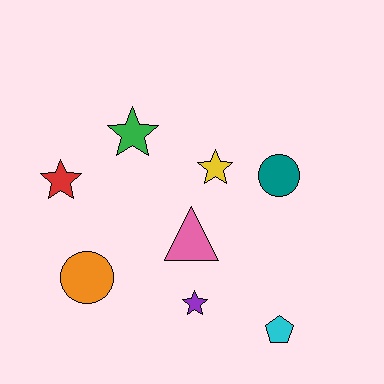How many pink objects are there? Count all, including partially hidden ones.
There is 1 pink object.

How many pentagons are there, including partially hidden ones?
There is 1 pentagon.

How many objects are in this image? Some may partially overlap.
There are 8 objects.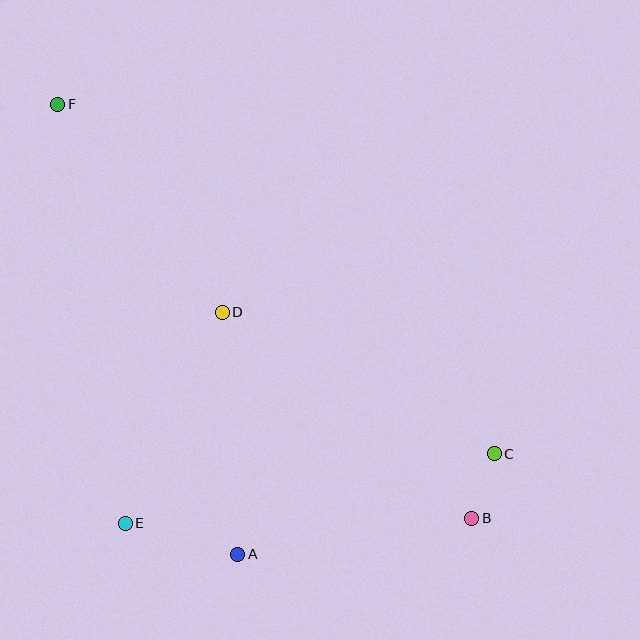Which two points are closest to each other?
Points B and C are closest to each other.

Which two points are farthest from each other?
Points B and F are farthest from each other.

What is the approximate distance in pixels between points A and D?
The distance between A and D is approximately 242 pixels.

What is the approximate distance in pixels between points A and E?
The distance between A and E is approximately 116 pixels.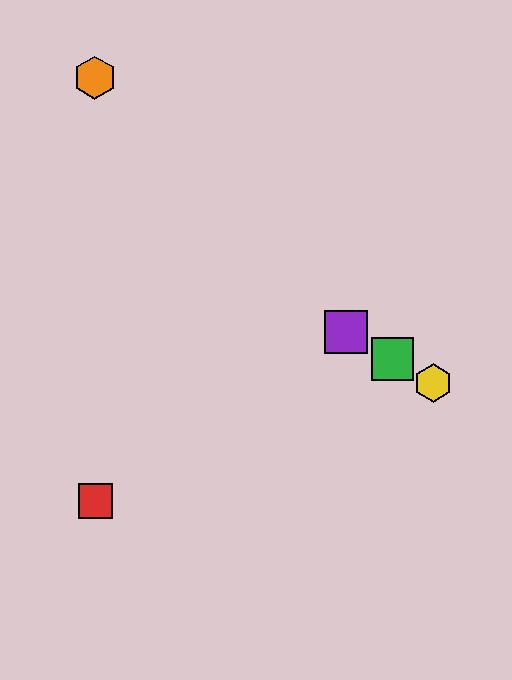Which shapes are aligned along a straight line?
The blue hexagon, the green square, the yellow hexagon, the purple square are aligned along a straight line.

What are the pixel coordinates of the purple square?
The purple square is at (346, 332).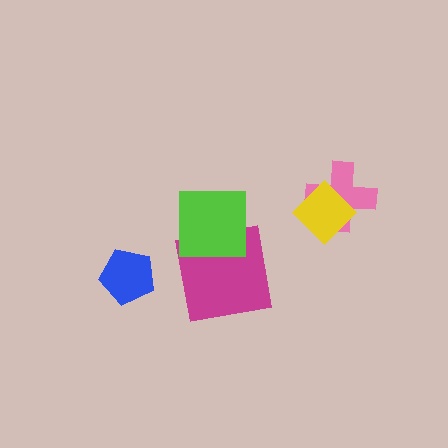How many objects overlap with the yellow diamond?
1 object overlaps with the yellow diamond.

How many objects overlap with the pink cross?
1 object overlaps with the pink cross.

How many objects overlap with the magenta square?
1 object overlaps with the magenta square.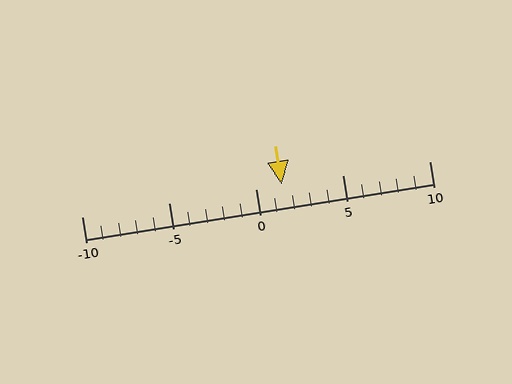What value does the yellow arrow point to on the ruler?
The yellow arrow points to approximately 2.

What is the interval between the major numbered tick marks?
The major tick marks are spaced 5 units apart.